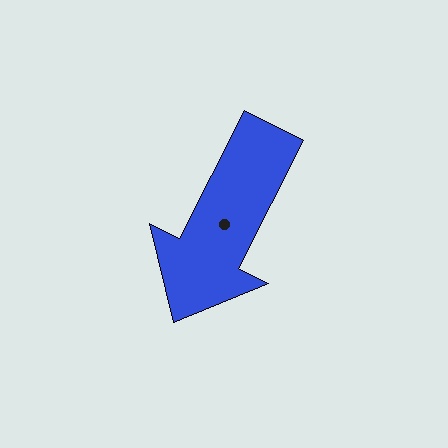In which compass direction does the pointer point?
Southwest.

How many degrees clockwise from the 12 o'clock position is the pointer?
Approximately 207 degrees.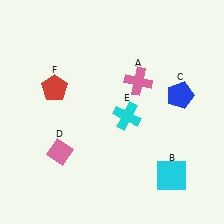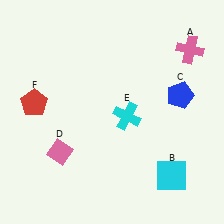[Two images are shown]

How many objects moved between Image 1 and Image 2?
2 objects moved between the two images.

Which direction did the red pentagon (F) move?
The red pentagon (F) moved left.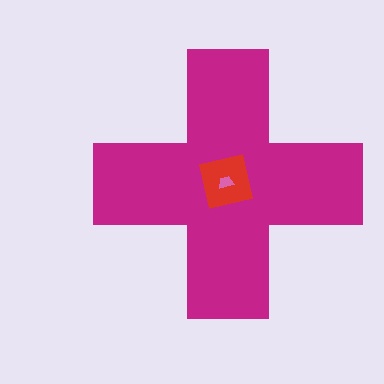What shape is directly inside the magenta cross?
The red square.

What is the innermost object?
The pink trapezoid.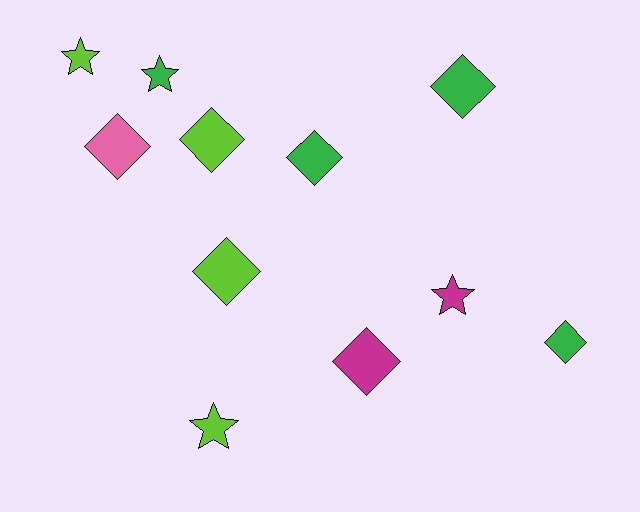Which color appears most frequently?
Green, with 4 objects.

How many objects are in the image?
There are 11 objects.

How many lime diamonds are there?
There are 2 lime diamonds.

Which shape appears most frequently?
Diamond, with 7 objects.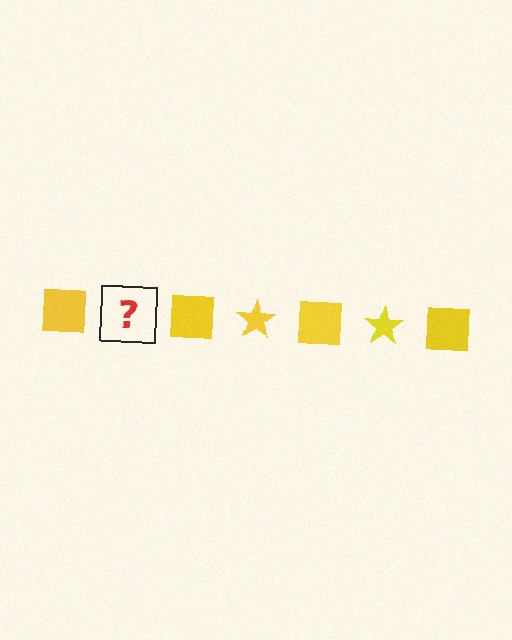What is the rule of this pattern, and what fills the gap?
The rule is that the pattern cycles through square, star shapes in yellow. The gap should be filled with a yellow star.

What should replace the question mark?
The question mark should be replaced with a yellow star.